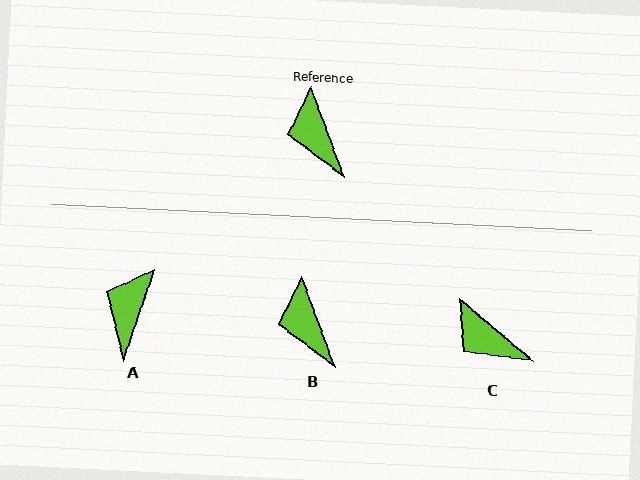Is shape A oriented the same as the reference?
No, it is off by about 40 degrees.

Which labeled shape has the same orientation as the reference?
B.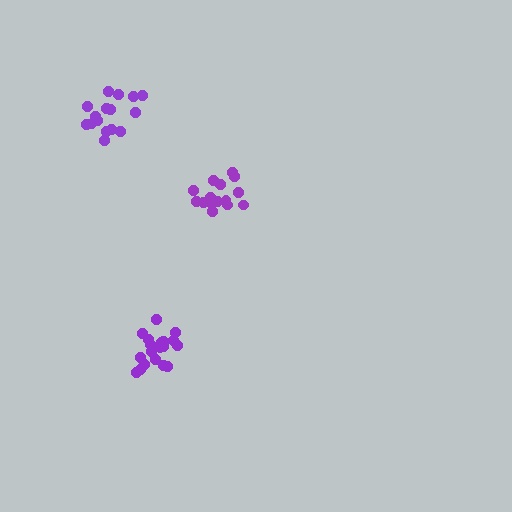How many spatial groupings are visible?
There are 3 spatial groupings.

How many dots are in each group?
Group 1: 15 dots, Group 2: 16 dots, Group 3: 20 dots (51 total).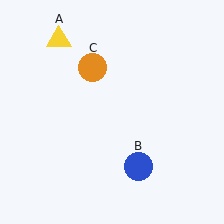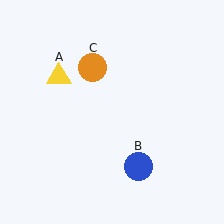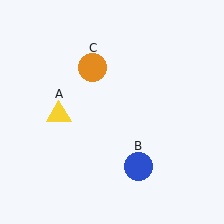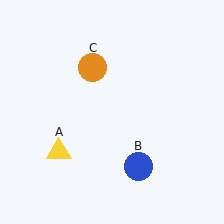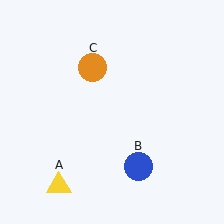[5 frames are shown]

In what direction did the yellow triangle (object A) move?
The yellow triangle (object A) moved down.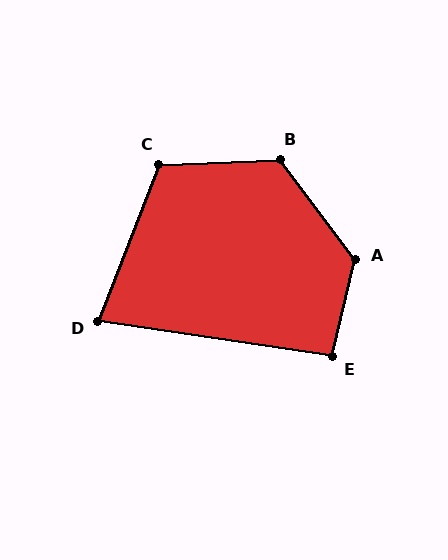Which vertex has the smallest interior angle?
D, at approximately 78 degrees.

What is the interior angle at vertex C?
Approximately 113 degrees (obtuse).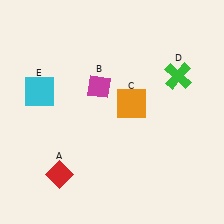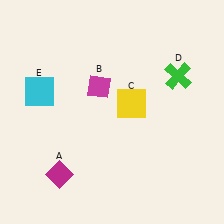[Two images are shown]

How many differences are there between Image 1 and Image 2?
There are 2 differences between the two images.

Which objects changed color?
A changed from red to magenta. C changed from orange to yellow.